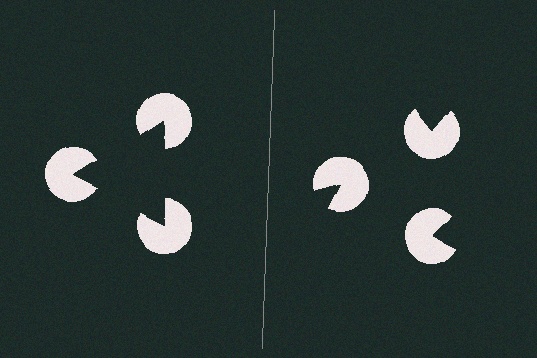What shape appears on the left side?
An illusory triangle.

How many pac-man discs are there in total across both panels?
6 — 3 on each side.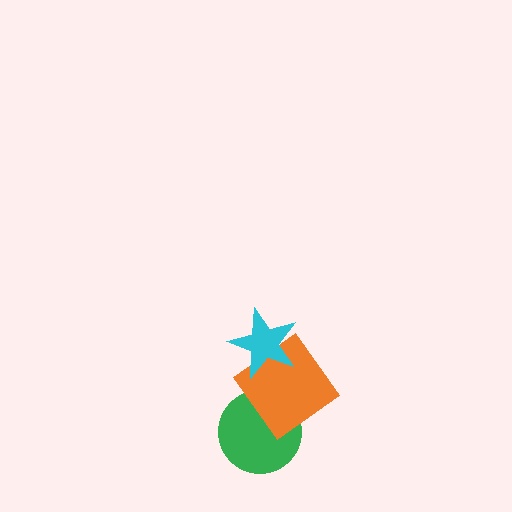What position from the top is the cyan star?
The cyan star is 1st from the top.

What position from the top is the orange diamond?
The orange diamond is 2nd from the top.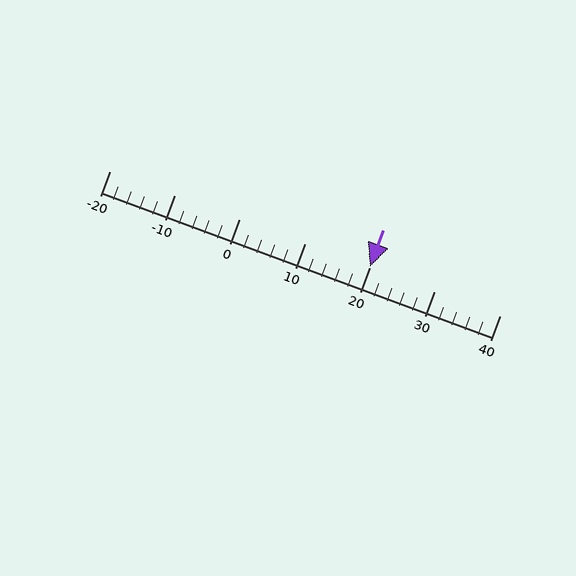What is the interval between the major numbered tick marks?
The major tick marks are spaced 10 units apart.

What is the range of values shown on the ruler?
The ruler shows values from -20 to 40.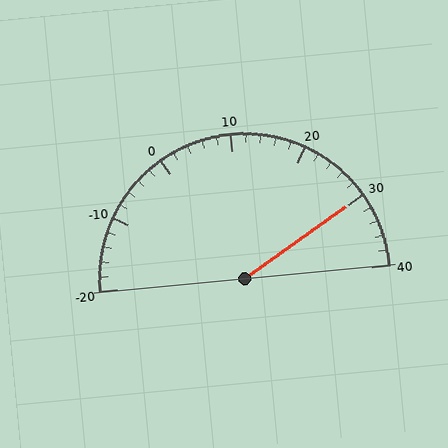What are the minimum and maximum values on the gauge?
The gauge ranges from -20 to 40.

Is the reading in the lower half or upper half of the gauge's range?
The reading is in the upper half of the range (-20 to 40).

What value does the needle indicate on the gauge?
The needle indicates approximately 30.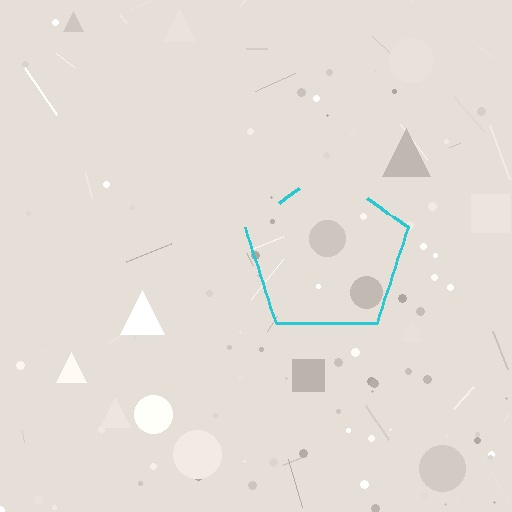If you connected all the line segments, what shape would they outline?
They would outline a pentagon.